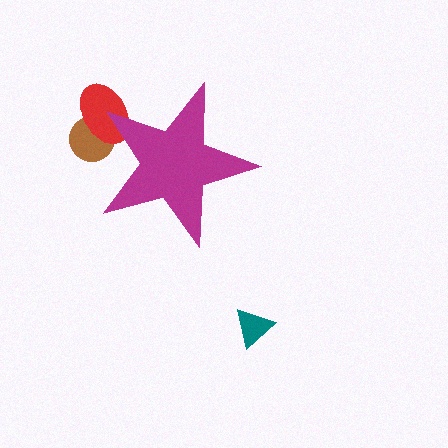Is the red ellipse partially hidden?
Yes, the red ellipse is partially hidden behind the magenta star.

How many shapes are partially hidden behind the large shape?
2 shapes are partially hidden.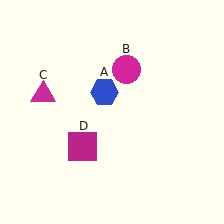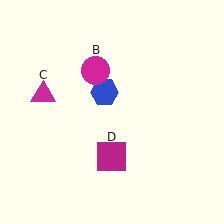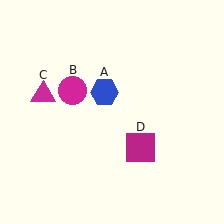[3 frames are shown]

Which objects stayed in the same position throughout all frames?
Blue hexagon (object A) and magenta triangle (object C) remained stationary.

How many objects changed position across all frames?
2 objects changed position: magenta circle (object B), magenta square (object D).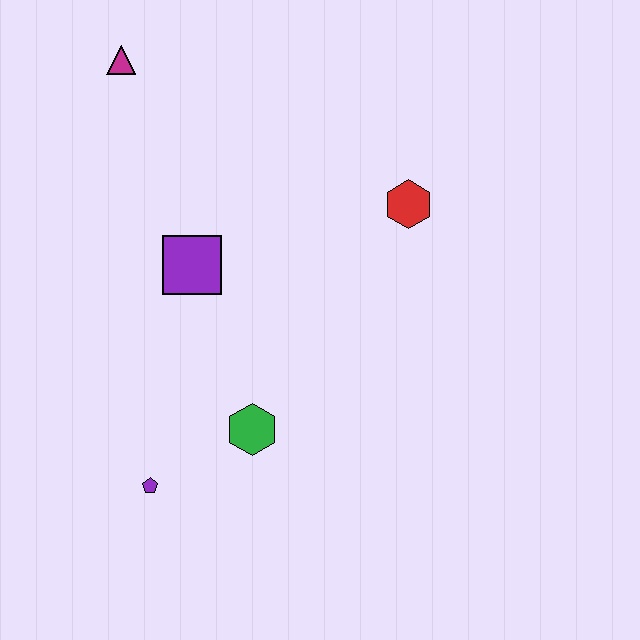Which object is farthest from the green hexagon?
The magenta triangle is farthest from the green hexagon.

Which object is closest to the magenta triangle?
The purple square is closest to the magenta triangle.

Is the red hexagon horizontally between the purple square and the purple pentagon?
No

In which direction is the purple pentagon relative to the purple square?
The purple pentagon is below the purple square.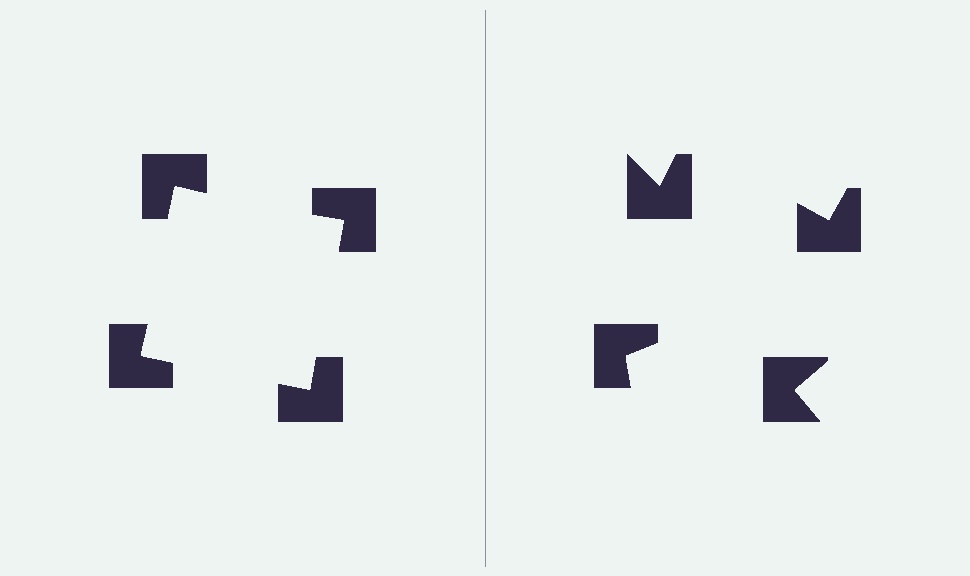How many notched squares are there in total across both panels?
8 — 4 on each side.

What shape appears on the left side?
An illusory square.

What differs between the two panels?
The notched squares are positioned identically on both sides; only the wedge orientations differ. On the left they align to a square; on the right they are misaligned.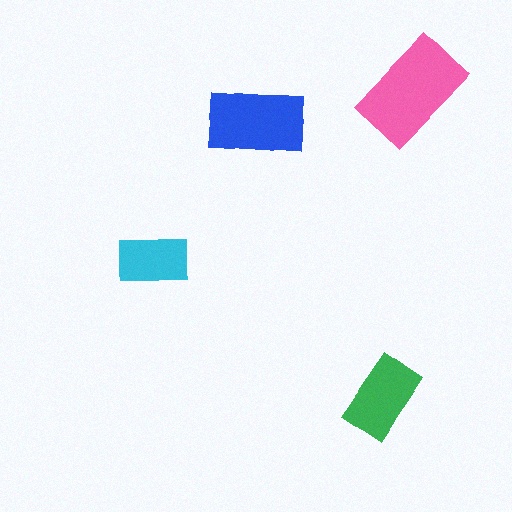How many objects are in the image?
There are 4 objects in the image.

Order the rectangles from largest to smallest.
the pink one, the blue one, the green one, the cyan one.